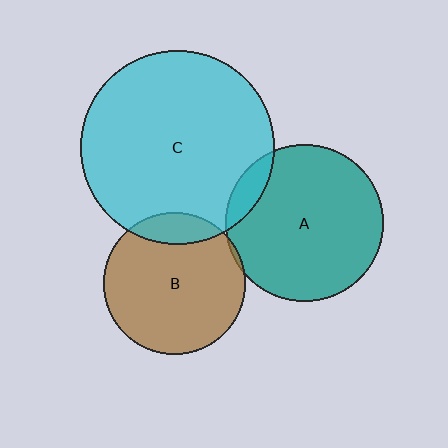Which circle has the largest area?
Circle C (cyan).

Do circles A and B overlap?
Yes.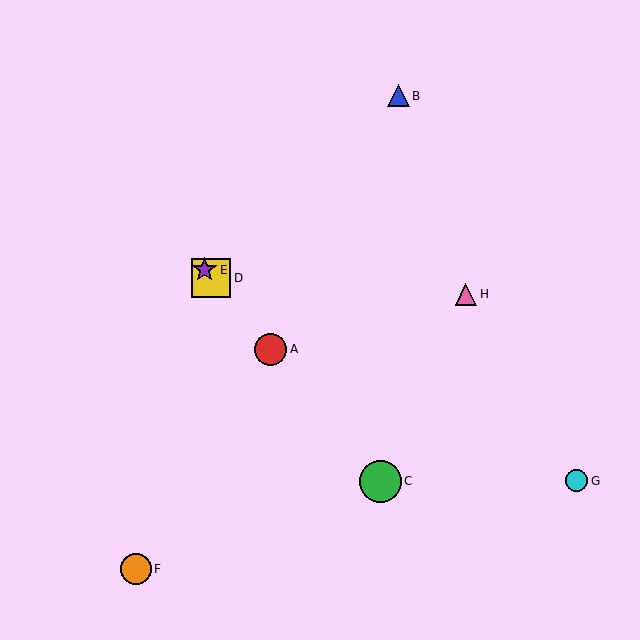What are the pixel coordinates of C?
Object C is at (380, 481).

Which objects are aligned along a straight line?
Objects A, C, D, E are aligned along a straight line.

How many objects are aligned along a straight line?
4 objects (A, C, D, E) are aligned along a straight line.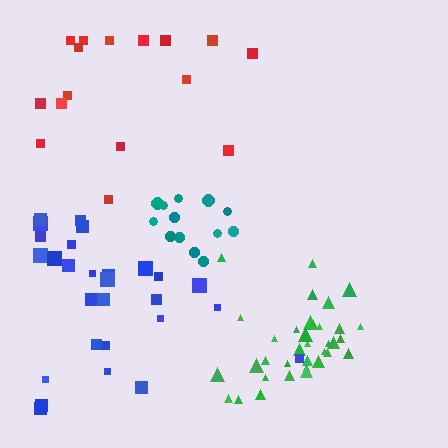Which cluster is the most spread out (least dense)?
Red.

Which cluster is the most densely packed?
Green.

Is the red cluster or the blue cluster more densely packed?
Blue.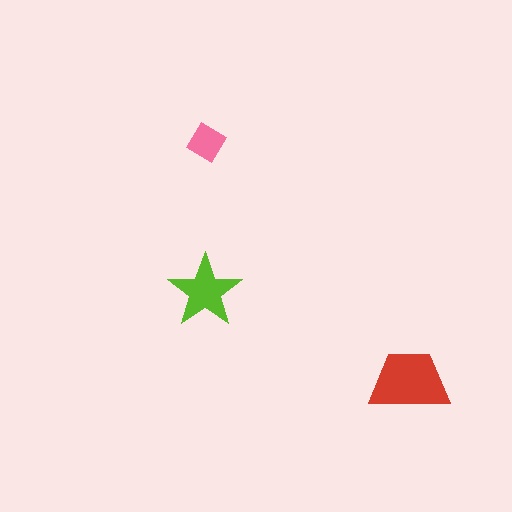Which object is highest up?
The pink diamond is topmost.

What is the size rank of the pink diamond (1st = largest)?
3rd.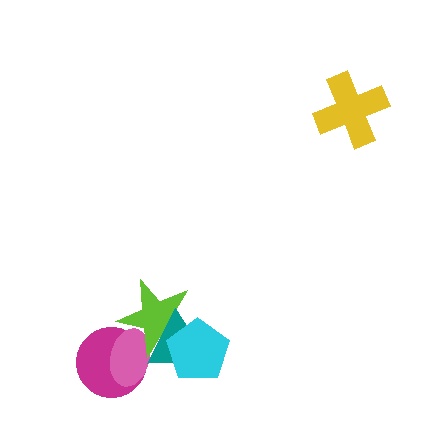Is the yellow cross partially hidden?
No, no other shape covers it.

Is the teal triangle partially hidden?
Yes, it is partially covered by another shape.